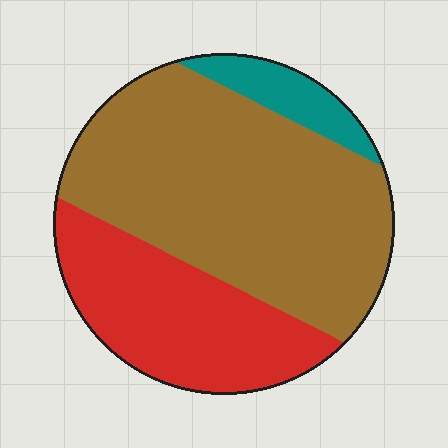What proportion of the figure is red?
Red takes up between a sixth and a third of the figure.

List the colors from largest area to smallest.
From largest to smallest: brown, red, teal.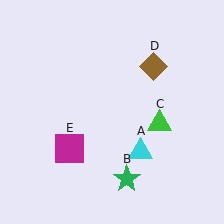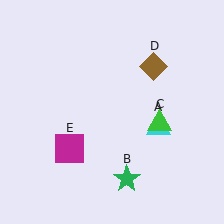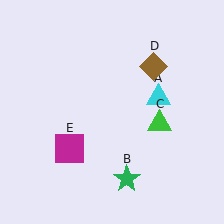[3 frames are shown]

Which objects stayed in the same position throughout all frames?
Green star (object B) and green triangle (object C) and brown diamond (object D) and magenta square (object E) remained stationary.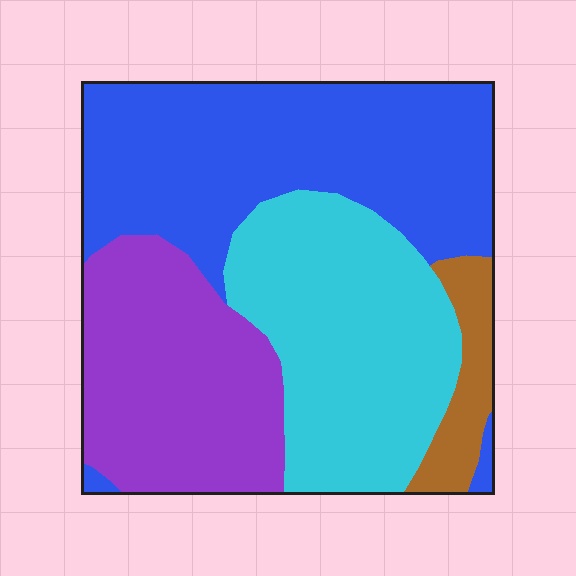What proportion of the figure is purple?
Purple takes up between a sixth and a third of the figure.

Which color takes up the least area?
Brown, at roughly 5%.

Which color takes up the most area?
Blue, at roughly 40%.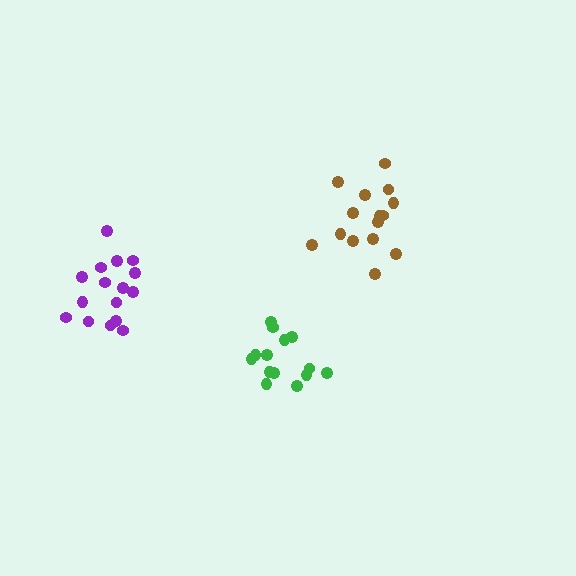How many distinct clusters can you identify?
There are 3 distinct clusters.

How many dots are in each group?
Group 1: 16 dots, Group 2: 14 dots, Group 3: 15 dots (45 total).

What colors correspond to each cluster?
The clusters are colored: purple, green, brown.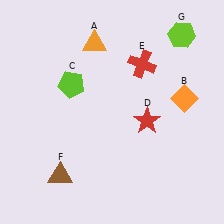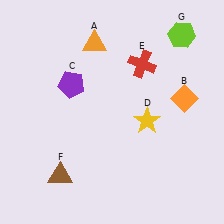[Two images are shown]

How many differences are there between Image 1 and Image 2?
There are 2 differences between the two images.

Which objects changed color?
C changed from lime to purple. D changed from red to yellow.